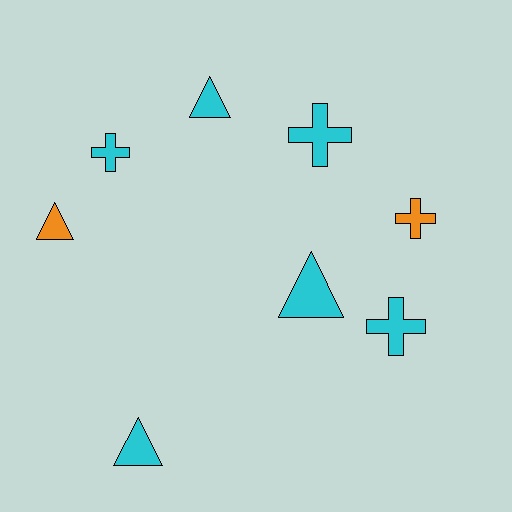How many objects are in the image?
There are 8 objects.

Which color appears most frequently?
Cyan, with 6 objects.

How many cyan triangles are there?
There are 3 cyan triangles.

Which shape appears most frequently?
Triangle, with 4 objects.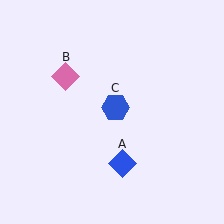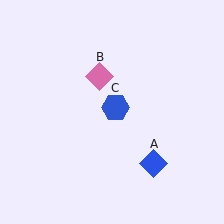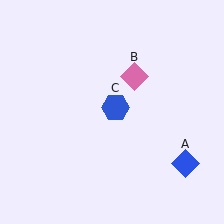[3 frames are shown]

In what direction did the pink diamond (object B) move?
The pink diamond (object B) moved right.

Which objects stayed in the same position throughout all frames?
Blue hexagon (object C) remained stationary.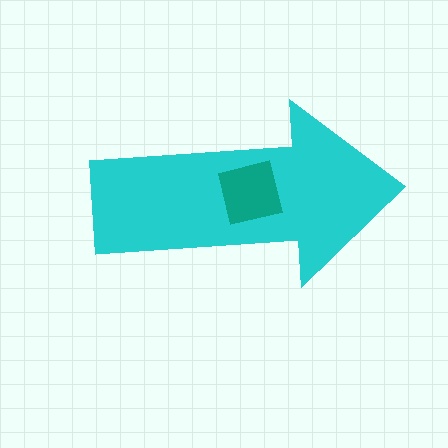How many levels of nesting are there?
2.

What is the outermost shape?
The cyan arrow.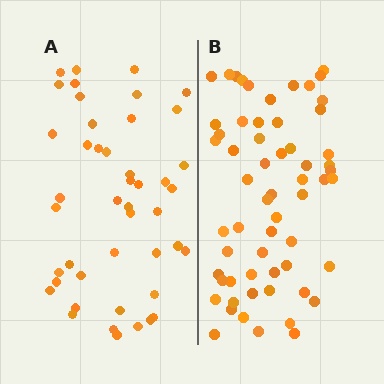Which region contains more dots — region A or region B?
Region B (the right region) has more dots.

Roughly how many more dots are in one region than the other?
Region B has approximately 15 more dots than region A.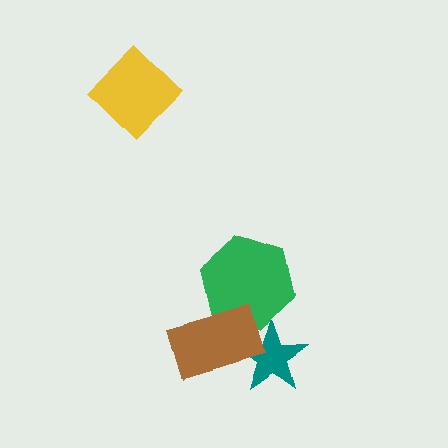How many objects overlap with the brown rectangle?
2 objects overlap with the brown rectangle.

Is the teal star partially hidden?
Yes, it is partially covered by another shape.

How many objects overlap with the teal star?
2 objects overlap with the teal star.